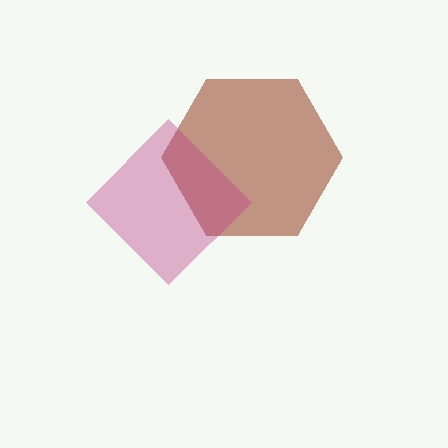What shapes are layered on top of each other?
The layered shapes are: a brown hexagon, a magenta diamond.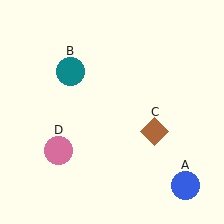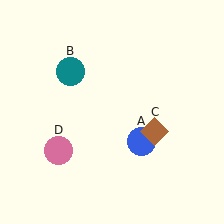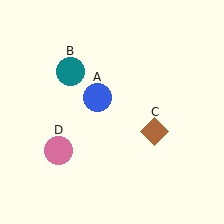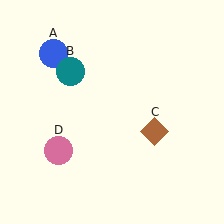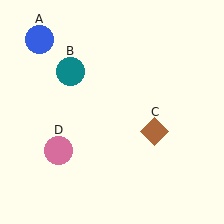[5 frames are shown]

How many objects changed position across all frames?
1 object changed position: blue circle (object A).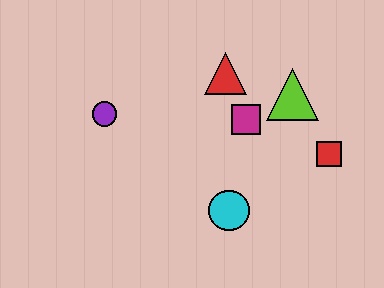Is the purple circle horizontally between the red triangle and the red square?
No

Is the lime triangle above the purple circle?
Yes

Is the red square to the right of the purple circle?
Yes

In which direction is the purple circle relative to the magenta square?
The purple circle is to the left of the magenta square.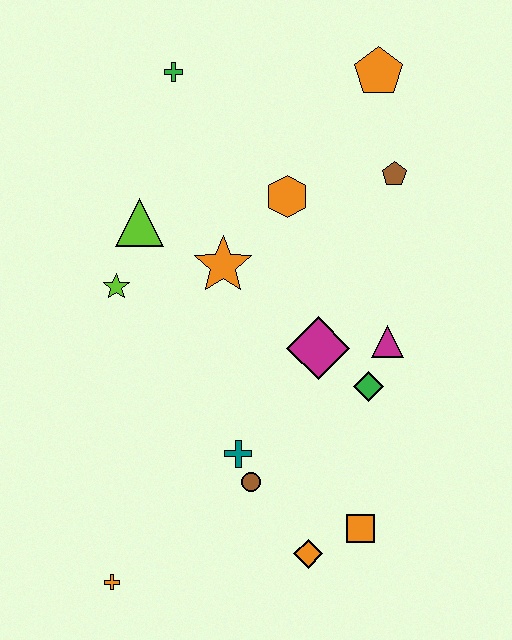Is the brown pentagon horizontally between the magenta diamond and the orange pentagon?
No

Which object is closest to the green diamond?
The magenta triangle is closest to the green diamond.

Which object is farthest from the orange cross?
The orange pentagon is farthest from the orange cross.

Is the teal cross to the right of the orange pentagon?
No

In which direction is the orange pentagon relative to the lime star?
The orange pentagon is to the right of the lime star.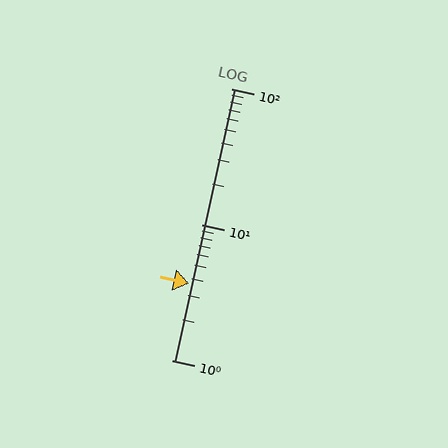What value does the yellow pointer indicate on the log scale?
The pointer indicates approximately 3.7.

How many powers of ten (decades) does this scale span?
The scale spans 2 decades, from 1 to 100.